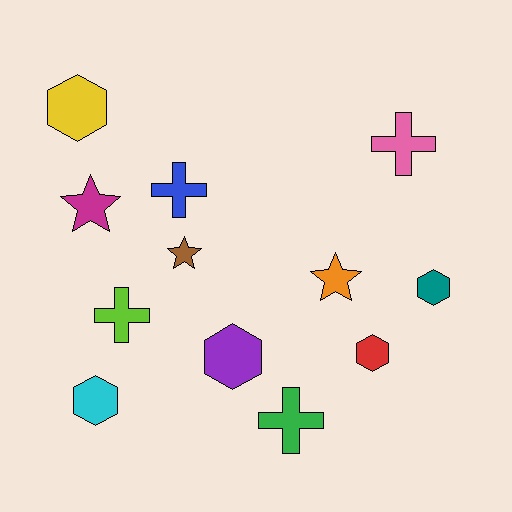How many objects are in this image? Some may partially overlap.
There are 12 objects.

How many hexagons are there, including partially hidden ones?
There are 5 hexagons.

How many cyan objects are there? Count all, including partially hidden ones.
There is 1 cyan object.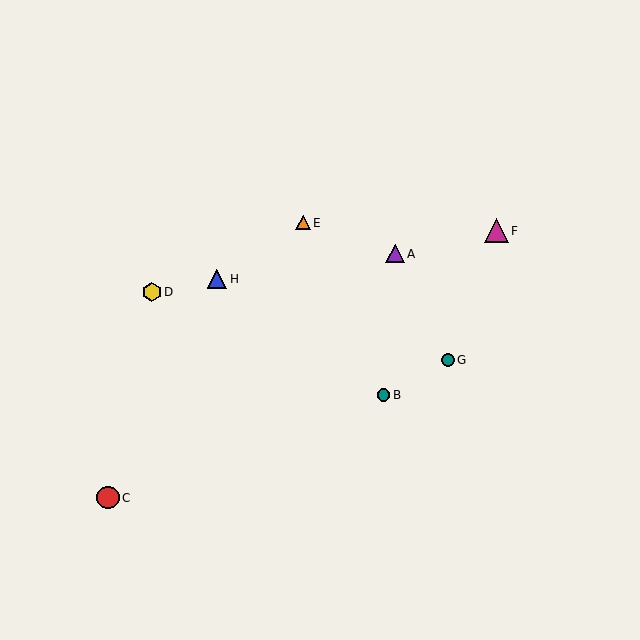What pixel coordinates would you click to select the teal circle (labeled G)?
Click at (448, 360) to select the teal circle G.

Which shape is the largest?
The magenta triangle (labeled F) is the largest.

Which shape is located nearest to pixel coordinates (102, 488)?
The red circle (labeled C) at (108, 498) is nearest to that location.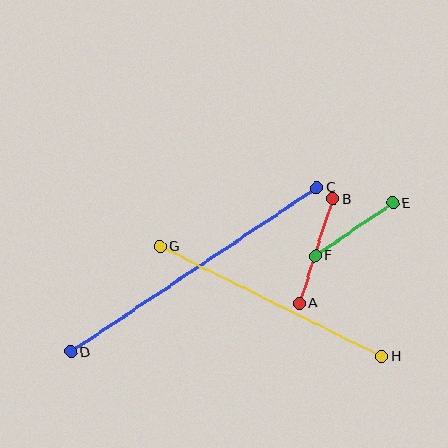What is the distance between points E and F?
The distance is approximately 94 pixels.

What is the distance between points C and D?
The distance is approximately 296 pixels.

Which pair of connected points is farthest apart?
Points C and D are farthest apart.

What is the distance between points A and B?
The distance is approximately 110 pixels.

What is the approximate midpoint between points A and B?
The midpoint is at approximately (316, 251) pixels.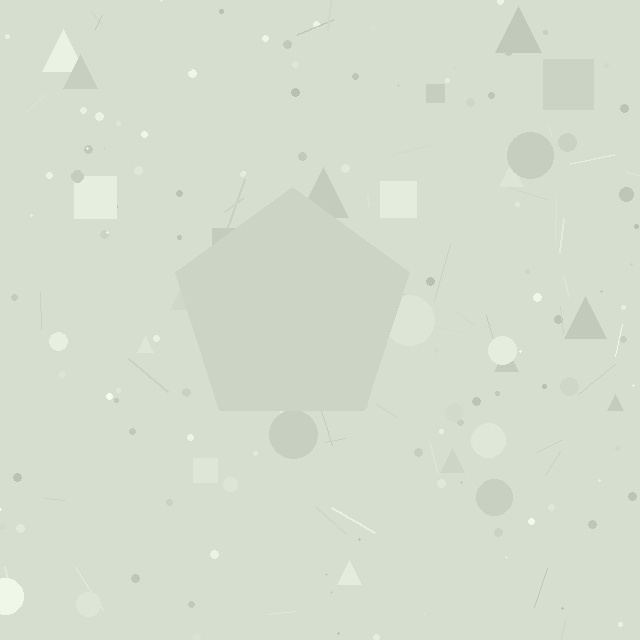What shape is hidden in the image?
A pentagon is hidden in the image.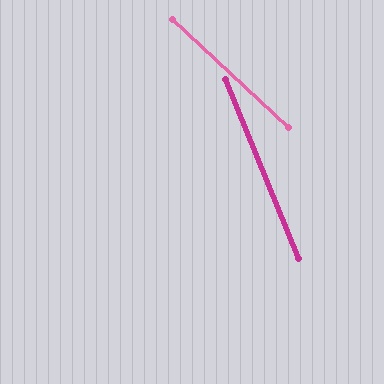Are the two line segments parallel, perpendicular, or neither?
Neither parallel nor perpendicular — they differ by about 25°.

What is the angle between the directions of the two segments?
Approximately 25 degrees.